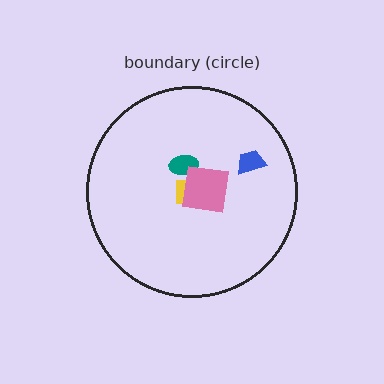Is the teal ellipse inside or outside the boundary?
Inside.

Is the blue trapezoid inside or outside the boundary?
Inside.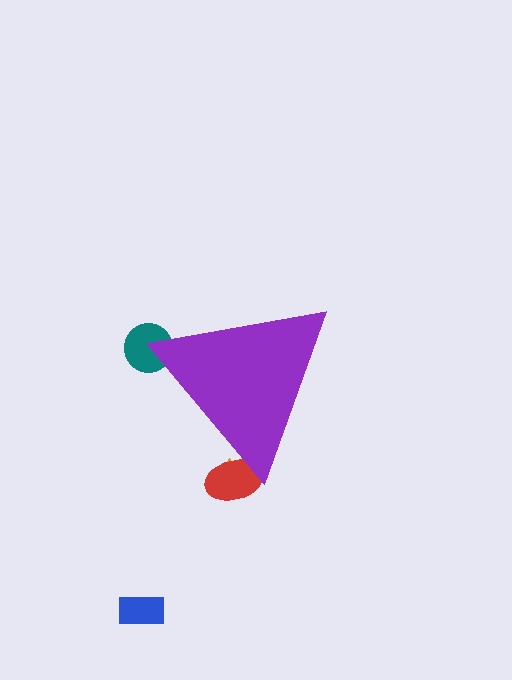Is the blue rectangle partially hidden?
No, the blue rectangle is fully visible.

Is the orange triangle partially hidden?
Yes, the orange triangle is partially hidden behind the purple triangle.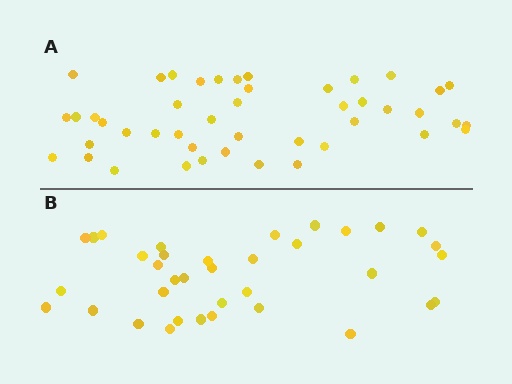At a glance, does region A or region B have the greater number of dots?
Region A (the top region) has more dots.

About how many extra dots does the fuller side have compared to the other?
Region A has roughly 8 or so more dots than region B.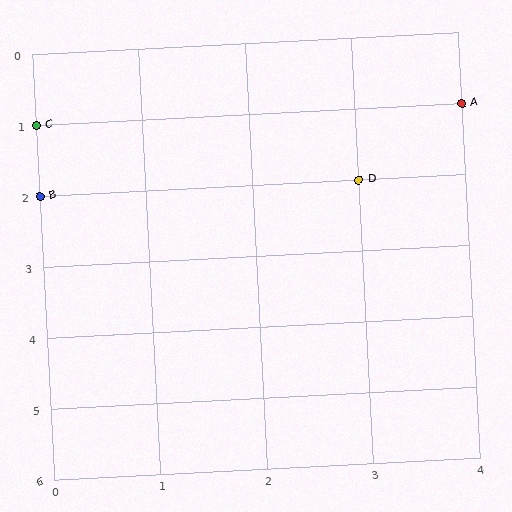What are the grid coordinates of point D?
Point D is at grid coordinates (3, 2).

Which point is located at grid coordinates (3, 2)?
Point D is at (3, 2).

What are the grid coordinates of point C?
Point C is at grid coordinates (0, 1).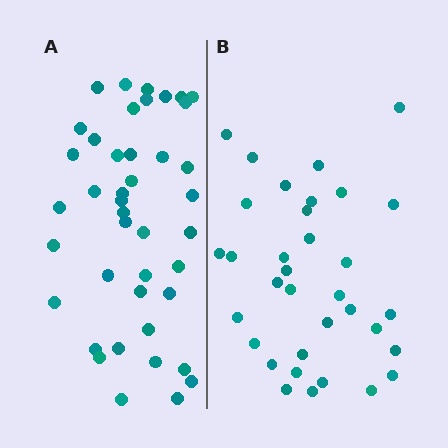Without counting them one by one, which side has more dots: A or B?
Region A (the left region) has more dots.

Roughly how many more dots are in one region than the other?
Region A has roughly 8 or so more dots than region B.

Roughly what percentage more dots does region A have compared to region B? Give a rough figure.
About 25% more.